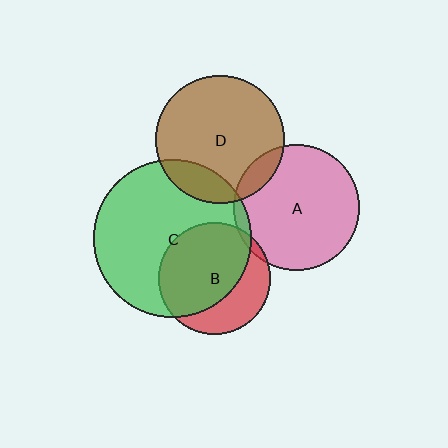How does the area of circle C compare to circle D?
Approximately 1.5 times.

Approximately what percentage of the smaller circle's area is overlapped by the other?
Approximately 10%.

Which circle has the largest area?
Circle C (green).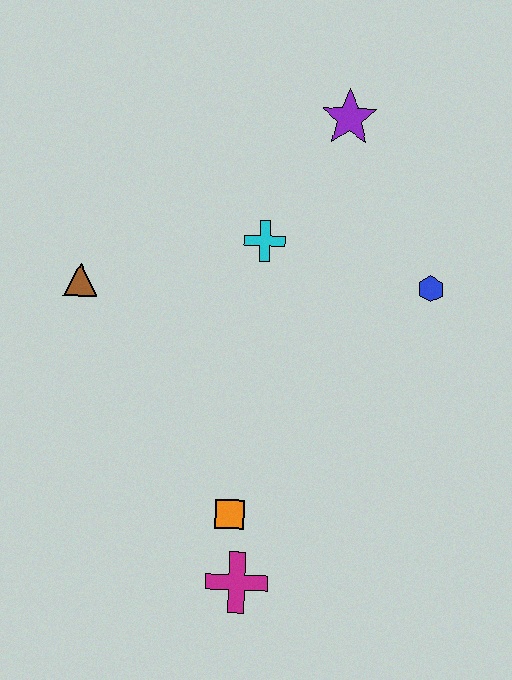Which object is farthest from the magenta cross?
The purple star is farthest from the magenta cross.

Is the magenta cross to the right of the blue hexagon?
No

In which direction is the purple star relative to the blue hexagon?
The purple star is above the blue hexagon.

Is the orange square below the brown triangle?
Yes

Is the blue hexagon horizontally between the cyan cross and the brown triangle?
No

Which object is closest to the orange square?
The magenta cross is closest to the orange square.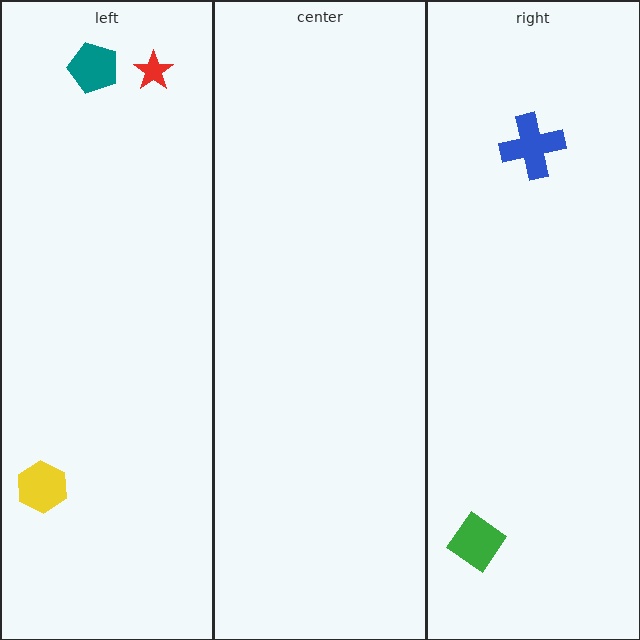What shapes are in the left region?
The red star, the teal pentagon, the yellow hexagon.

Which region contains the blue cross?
The right region.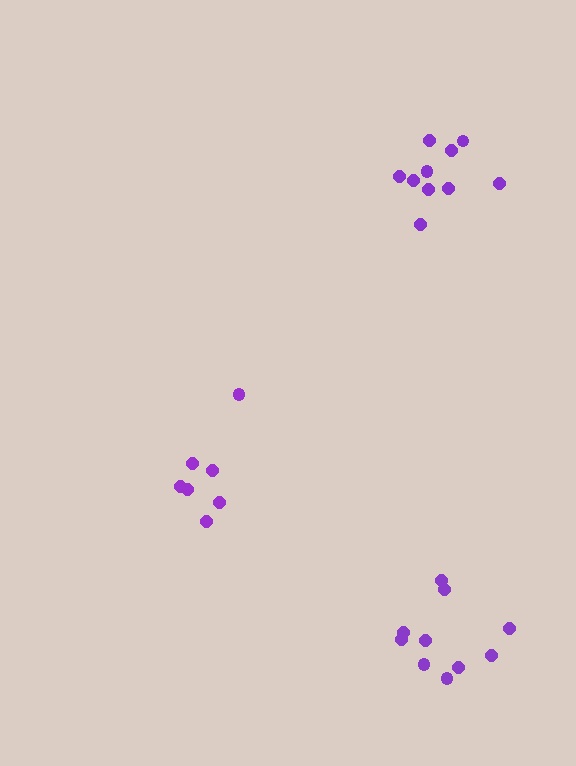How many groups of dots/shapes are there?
There are 3 groups.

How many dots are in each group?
Group 1: 10 dots, Group 2: 7 dots, Group 3: 10 dots (27 total).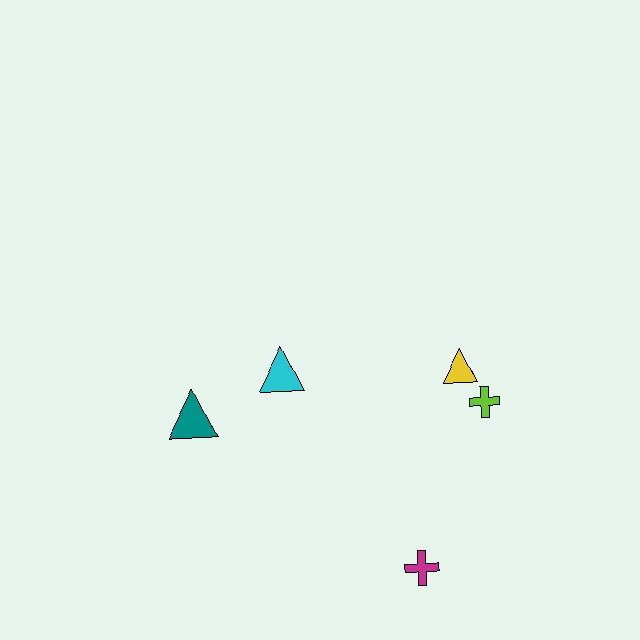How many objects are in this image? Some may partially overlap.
There are 5 objects.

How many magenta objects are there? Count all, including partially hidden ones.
There is 1 magenta object.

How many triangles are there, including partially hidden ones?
There are 3 triangles.